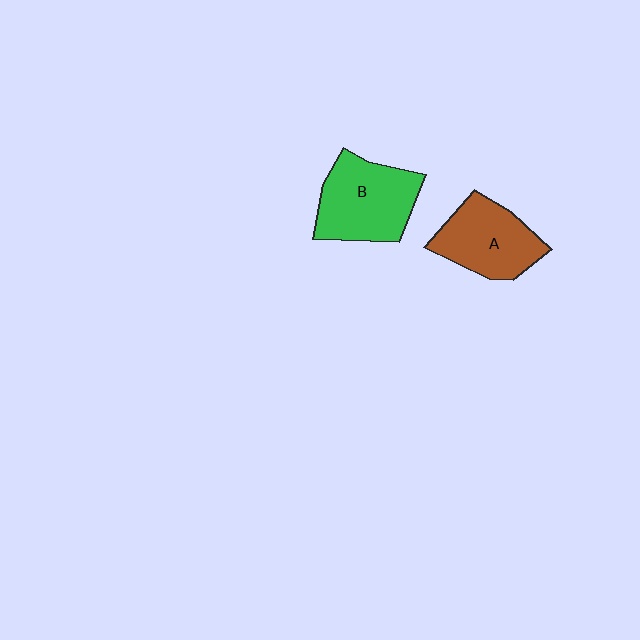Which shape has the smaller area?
Shape A (brown).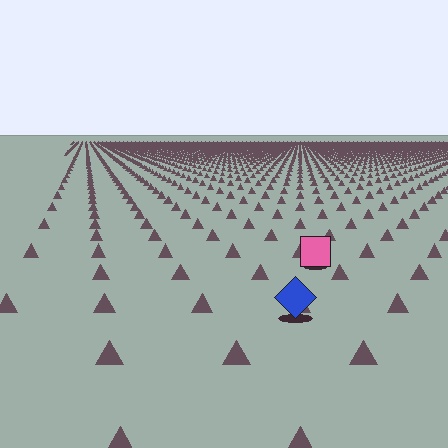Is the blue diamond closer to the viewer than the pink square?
Yes. The blue diamond is closer — you can tell from the texture gradient: the ground texture is coarser near it.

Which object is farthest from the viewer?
The pink square is farthest from the viewer. It appears smaller and the ground texture around it is denser.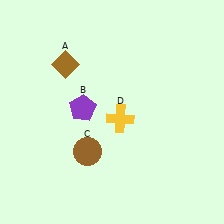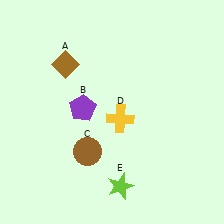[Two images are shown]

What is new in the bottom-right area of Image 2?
A lime star (E) was added in the bottom-right area of Image 2.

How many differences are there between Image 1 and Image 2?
There is 1 difference between the two images.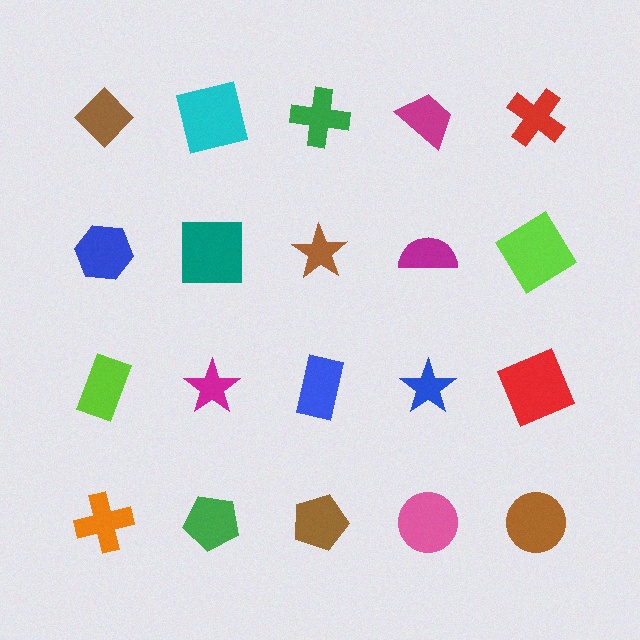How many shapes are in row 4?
5 shapes.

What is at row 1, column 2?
A cyan square.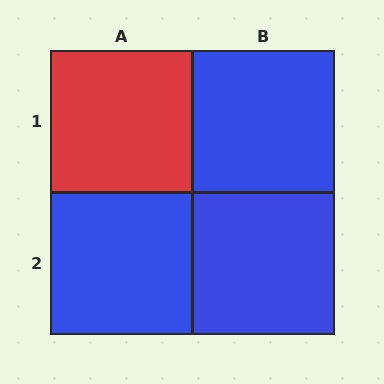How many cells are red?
1 cell is red.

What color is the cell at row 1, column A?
Red.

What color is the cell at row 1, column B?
Blue.